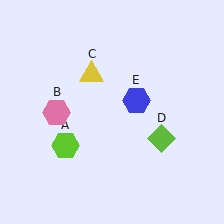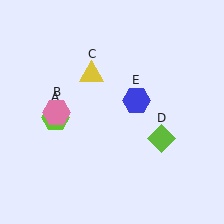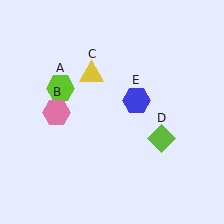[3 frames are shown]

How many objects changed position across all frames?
1 object changed position: lime hexagon (object A).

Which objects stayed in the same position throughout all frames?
Pink hexagon (object B) and yellow triangle (object C) and lime diamond (object D) and blue hexagon (object E) remained stationary.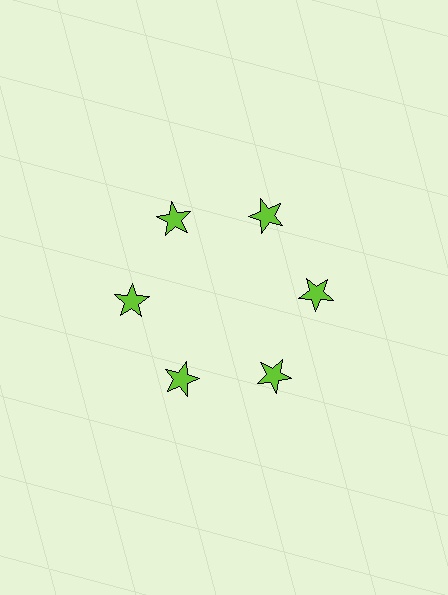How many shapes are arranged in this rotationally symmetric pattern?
There are 6 shapes, arranged in 6 groups of 1.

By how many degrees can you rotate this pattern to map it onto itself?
The pattern maps onto itself every 60 degrees of rotation.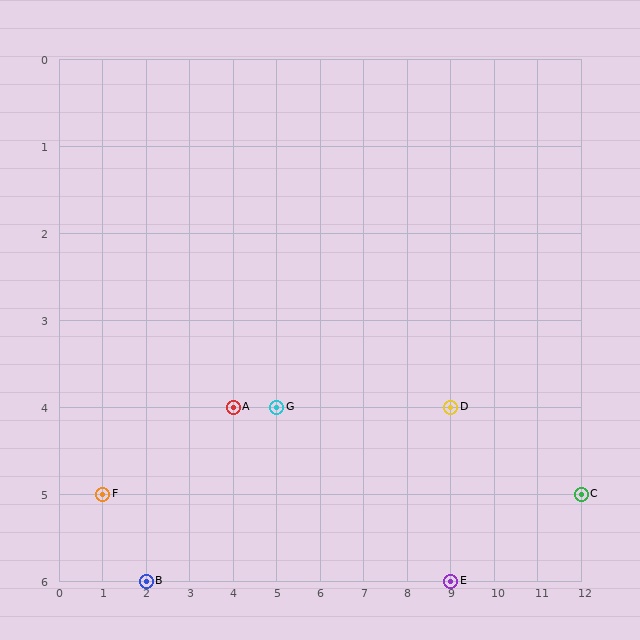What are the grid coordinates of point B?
Point B is at grid coordinates (2, 6).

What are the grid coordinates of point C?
Point C is at grid coordinates (12, 5).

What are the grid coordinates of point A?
Point A is at grid coordinates (4, 4).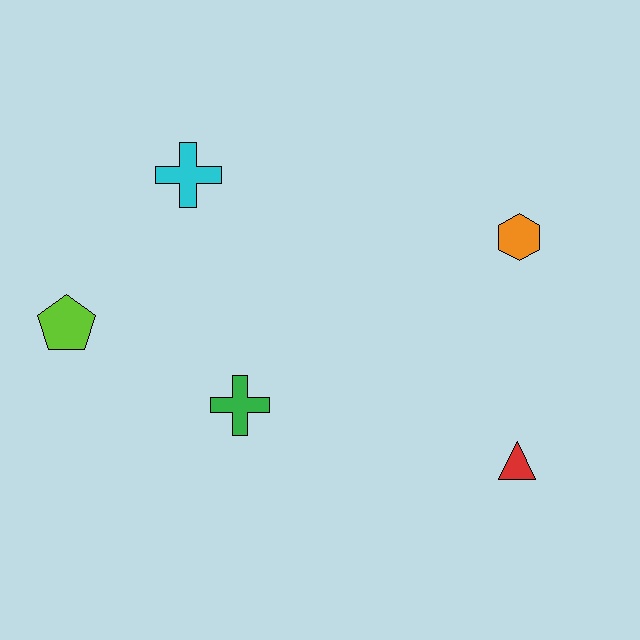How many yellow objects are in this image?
There are no yellow objects.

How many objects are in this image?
There are 5 objects.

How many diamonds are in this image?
There are no diamonds.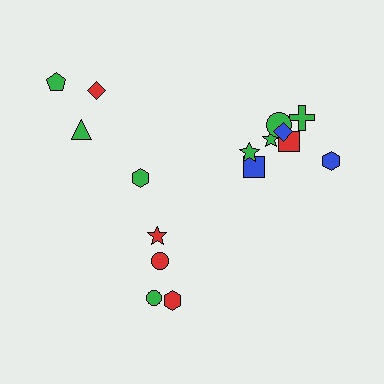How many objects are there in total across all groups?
There are 16 objects.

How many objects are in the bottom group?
There are 4 objects.